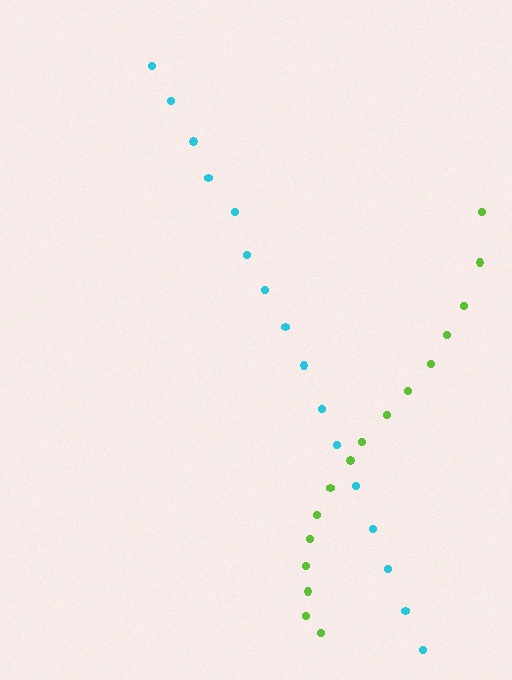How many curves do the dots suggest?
There are 2 distinct paths.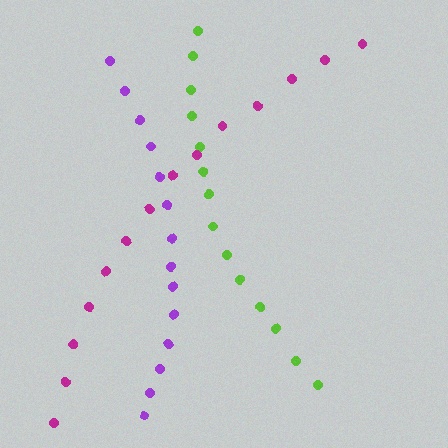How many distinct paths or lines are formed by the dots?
There are 3 distinct paths.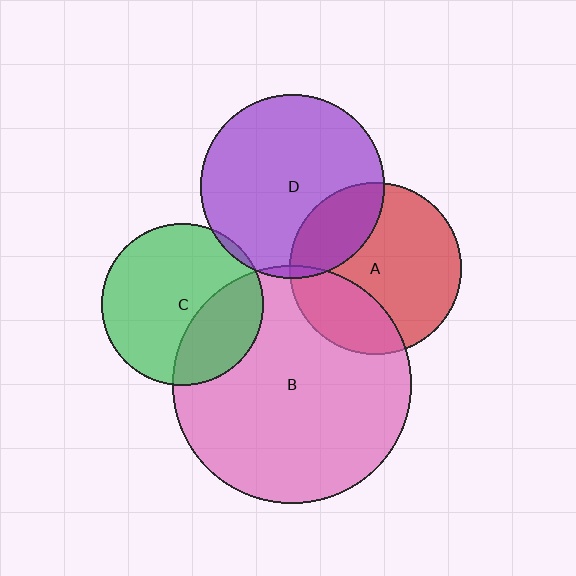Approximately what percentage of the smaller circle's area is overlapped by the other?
Approximately 25%.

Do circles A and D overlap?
Yes.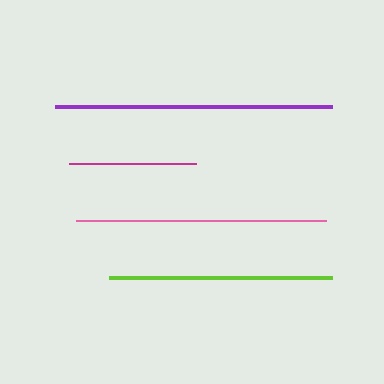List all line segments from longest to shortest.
From longest to shortest: purple, pink, lime, magenta.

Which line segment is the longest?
The purple line is the longest at approximately 277 pixels.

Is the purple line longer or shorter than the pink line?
The purple line is longer than the pink line.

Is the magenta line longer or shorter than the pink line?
The pink line is longer than the magenta line.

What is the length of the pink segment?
The pink segment is approximately 249 pixels long.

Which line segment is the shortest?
The magenta line is the shortest at approximately 127 pixels.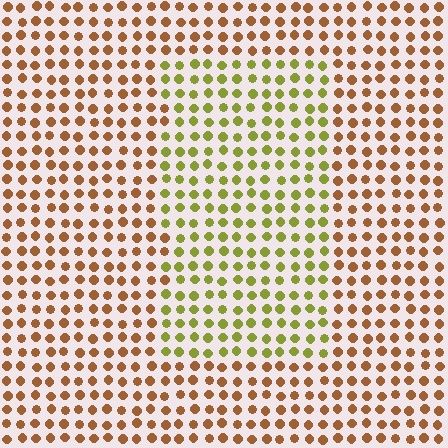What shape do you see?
I see a rectangle.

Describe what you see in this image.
The image is filled with small brown elements in a uniform arrangement. A rectangle-shaped region is visible where the elements are tinted to a slightly different hue, forming a subtle color boundary.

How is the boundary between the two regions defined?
The boundary is defined purely by a slight shift in hue (about 48 degrees). Spacing, size, and orientation are identical on both sides.